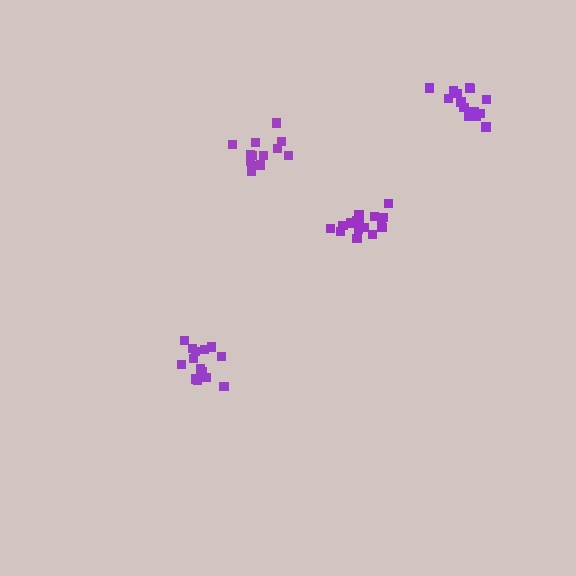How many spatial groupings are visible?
There are 4 spatial groupings.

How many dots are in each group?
Group 1: 13 dots, Group 2: 17 dots, Group 3: 16 dots, Group 4: 16 dots (62 total).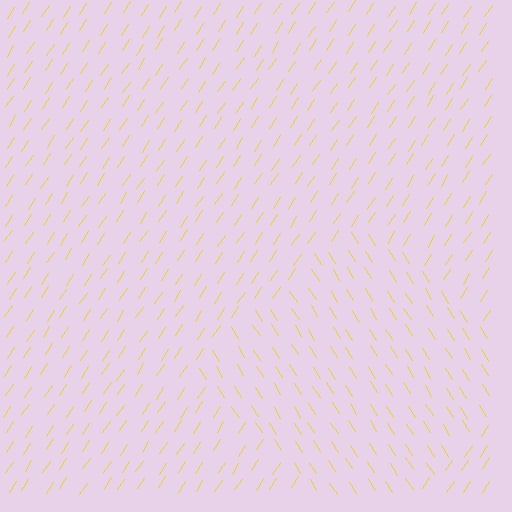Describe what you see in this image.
The image is filled with small yellow line segments. A diamond region in the image has lines oriented differently from the surrounding lines, creating a visible texture boundary.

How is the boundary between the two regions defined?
The boundary is defined purely by a change in line orientation (approximately 66 degrees difference). All lines are the same color and thickness.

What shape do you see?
I see a diamond.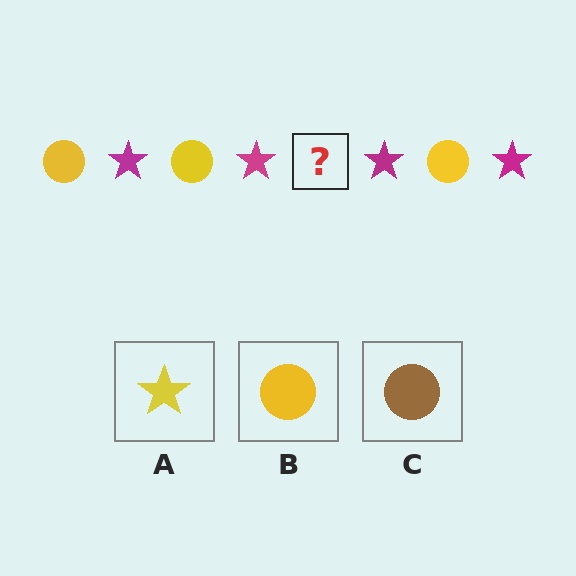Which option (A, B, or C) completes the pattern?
B.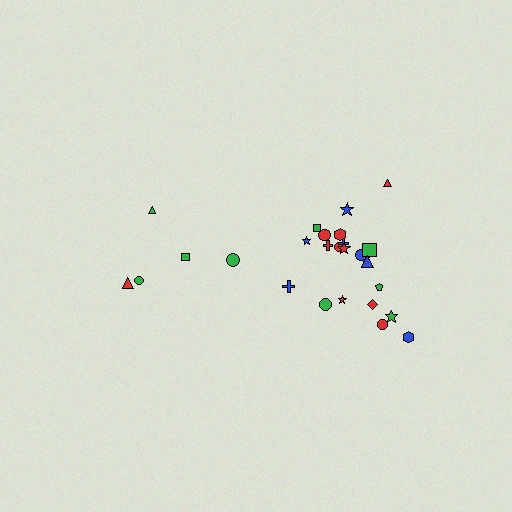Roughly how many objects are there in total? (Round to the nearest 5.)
Roughly 25 objects in total.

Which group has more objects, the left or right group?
The right group.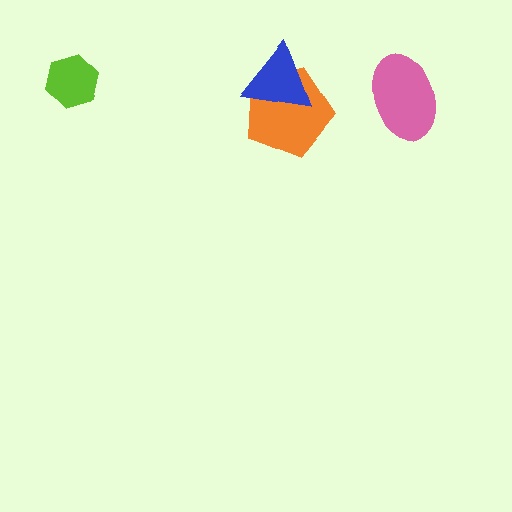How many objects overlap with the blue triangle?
1 object overlaps with the blue triangle.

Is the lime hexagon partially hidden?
No, no other shape covers it.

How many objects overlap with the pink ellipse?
0 objects overlap with the pink ellipse.